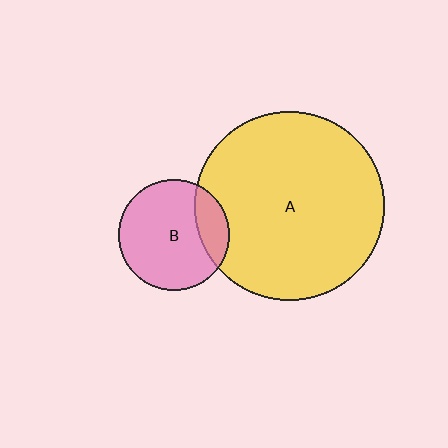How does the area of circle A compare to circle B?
Approximately 2.9 times.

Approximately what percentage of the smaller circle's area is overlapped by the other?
Approximately 20%.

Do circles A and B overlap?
Yes.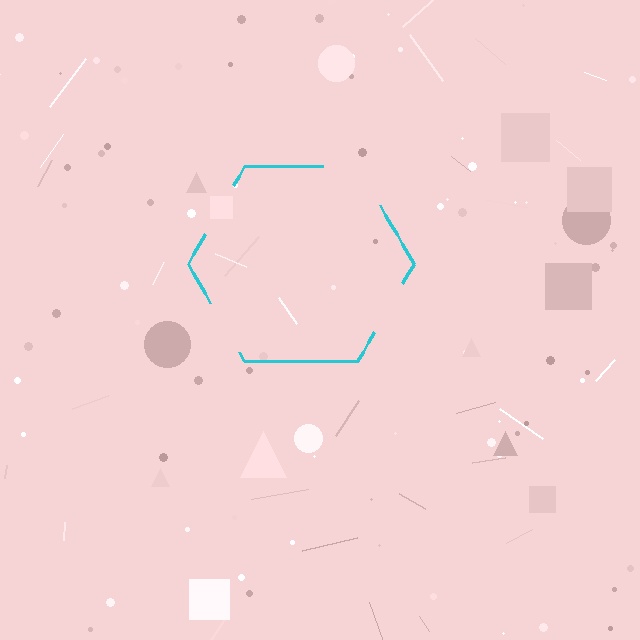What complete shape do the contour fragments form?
The contour fragments form a hexagon.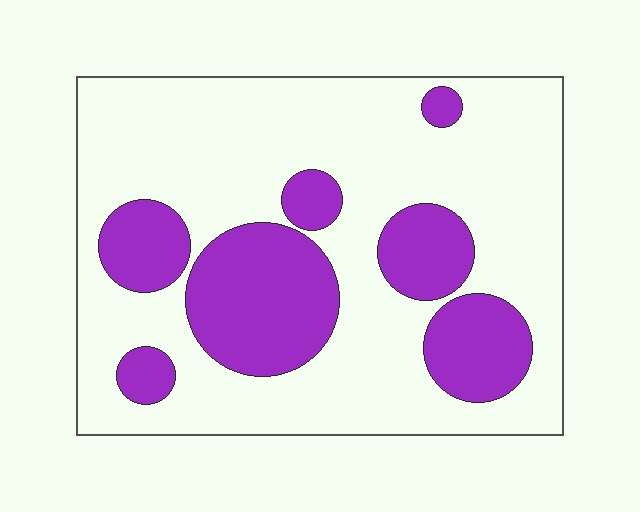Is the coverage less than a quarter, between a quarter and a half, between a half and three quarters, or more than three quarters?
Between a quarter and a half.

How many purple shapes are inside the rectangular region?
7.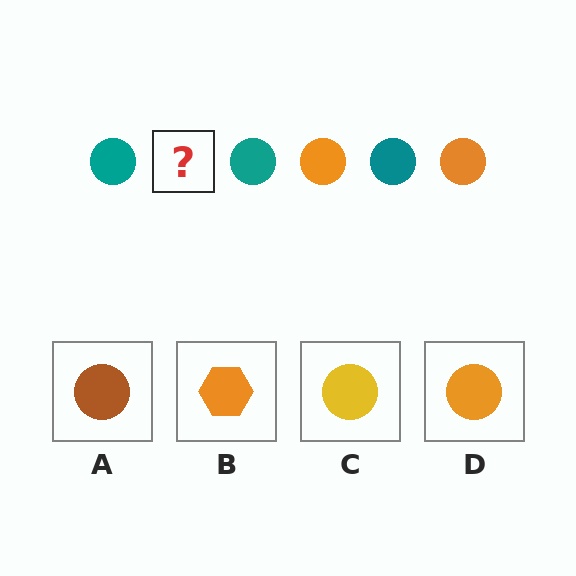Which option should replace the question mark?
Option D.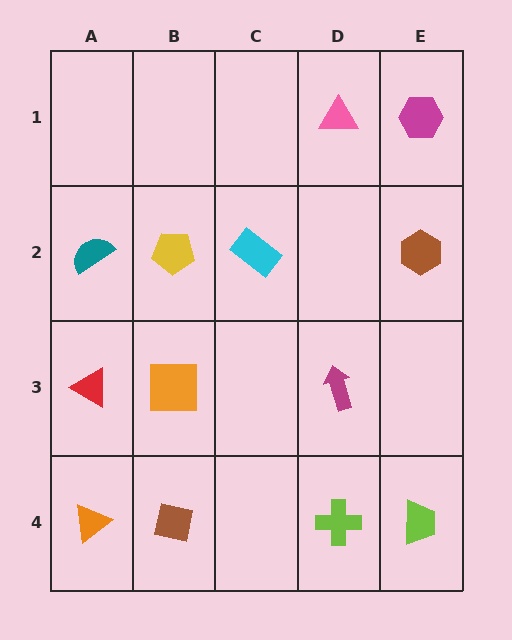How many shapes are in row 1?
2 shapes.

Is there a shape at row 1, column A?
No, that cell is empty.